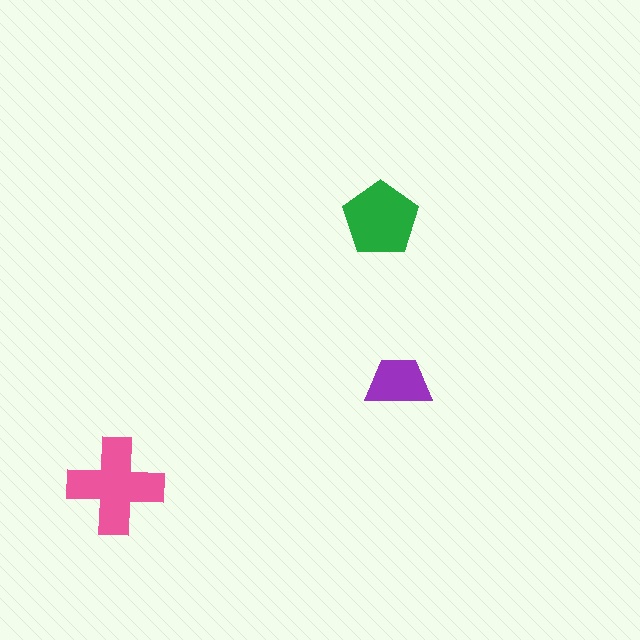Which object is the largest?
The pink cross.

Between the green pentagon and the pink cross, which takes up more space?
The pink cross.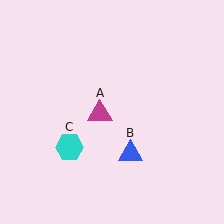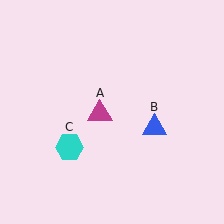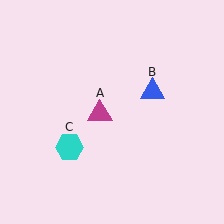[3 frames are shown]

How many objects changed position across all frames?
1 object changed position: blue triangle (object B).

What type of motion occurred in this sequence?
The blue triangle (object B) rotated counterclockwise around the center of the scene.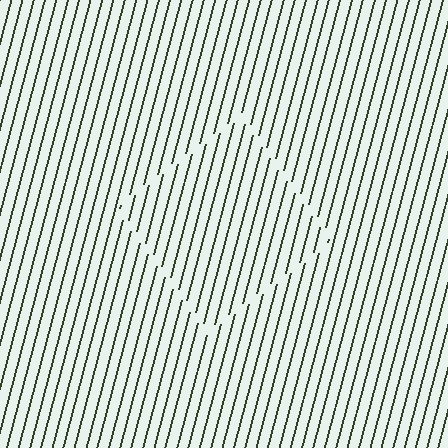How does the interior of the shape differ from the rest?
The interior of the shape contains the same grating, shifted by half a period — the contour is defined by the phase discontinuity where line-ends from the inner and outer gratings abut.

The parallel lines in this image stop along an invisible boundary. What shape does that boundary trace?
An illusory square. The interior of the shape contains the same grating, shifted by half a period — the contour is defined by the phase discontinuity where line-ends from the inner and outer gratings abut.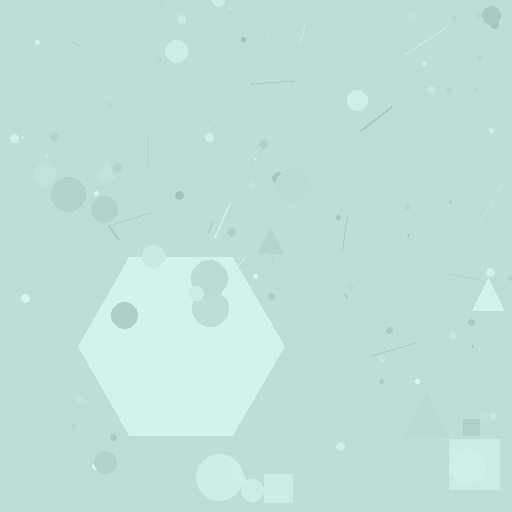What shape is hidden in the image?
A hexagon is hidden in the image.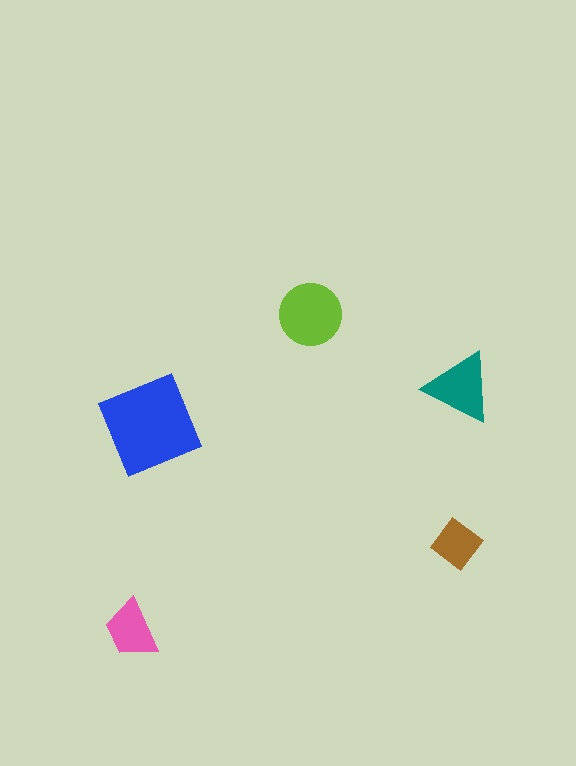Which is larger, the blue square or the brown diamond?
The blue square.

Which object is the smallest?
The brown diamond.